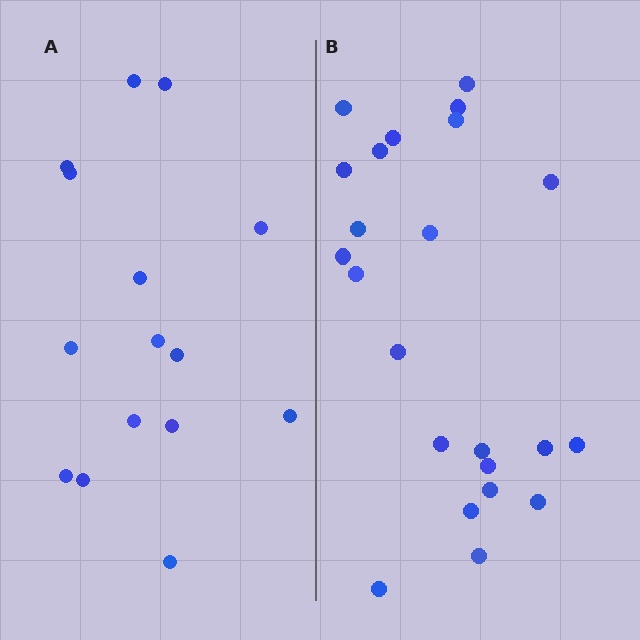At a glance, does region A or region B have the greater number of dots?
Region B (the right region) has more dots.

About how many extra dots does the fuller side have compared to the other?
Region B has roughly 8 or so more dots than region A.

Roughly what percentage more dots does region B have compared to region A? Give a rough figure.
About 55% more.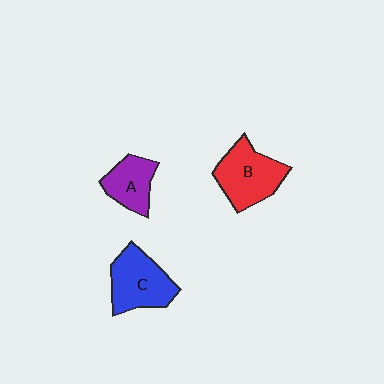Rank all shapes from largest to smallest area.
From largest to smallest: B (red), C (blue), A (purple).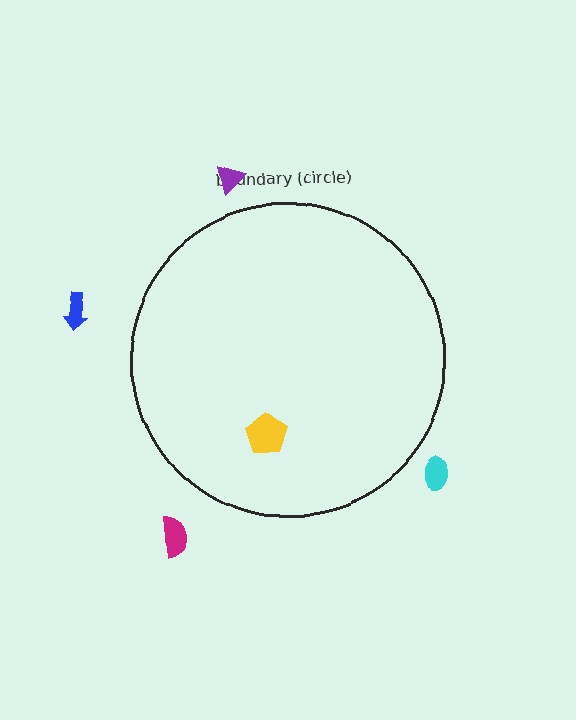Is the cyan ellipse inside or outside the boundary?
Outside.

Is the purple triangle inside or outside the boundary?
Outside.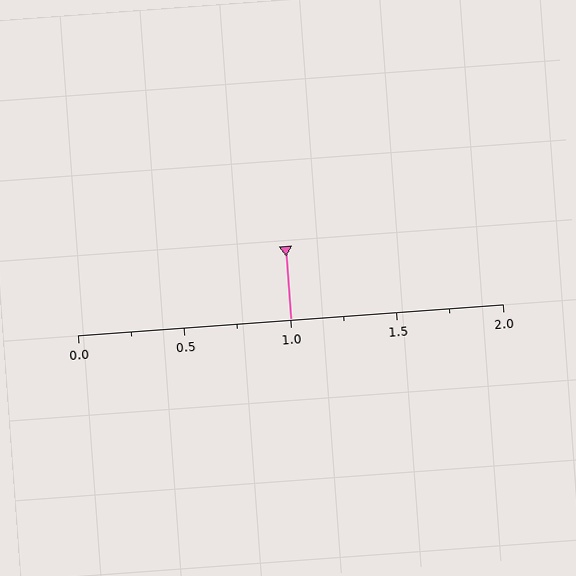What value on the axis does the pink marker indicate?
The marker indicates approximately 1.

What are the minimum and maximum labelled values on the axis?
The axis runs from 0.0 to 2.0.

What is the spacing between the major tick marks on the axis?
The major ticks are spaced 0.5 apart.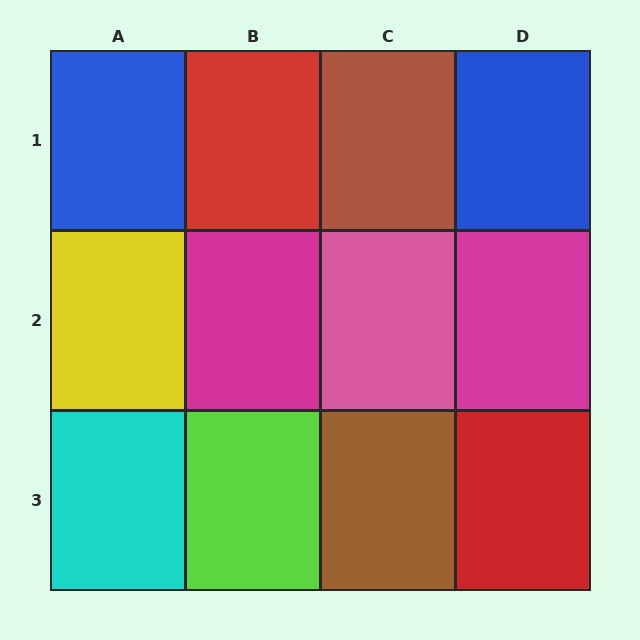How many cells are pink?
1 cell is pink.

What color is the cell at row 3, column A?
Cyan.